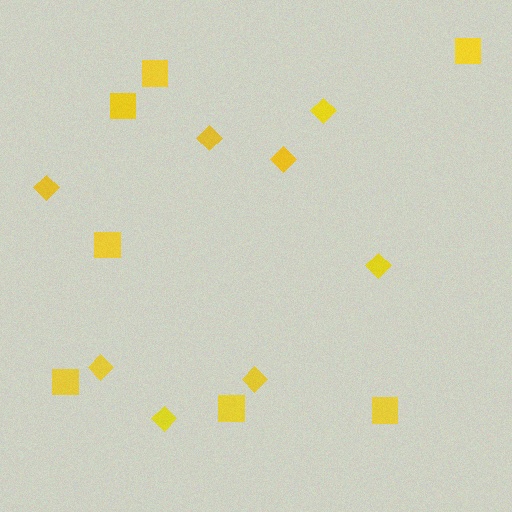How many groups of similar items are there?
There are 2 groups: one group of diamonds (8) and one group of squares (7).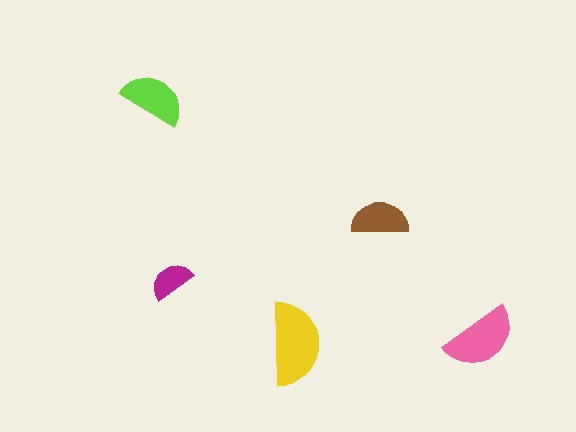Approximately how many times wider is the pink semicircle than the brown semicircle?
About 1.5 times wider.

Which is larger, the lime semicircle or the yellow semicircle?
The yellow one.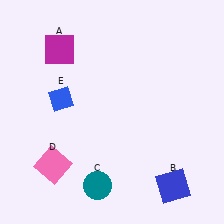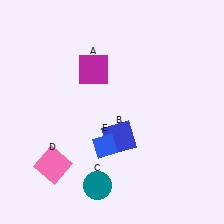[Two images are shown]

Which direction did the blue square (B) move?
The blue square (B) moved left.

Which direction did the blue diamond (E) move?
The blue diamond (E) moved down.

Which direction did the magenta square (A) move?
The magenta square (A) moved right.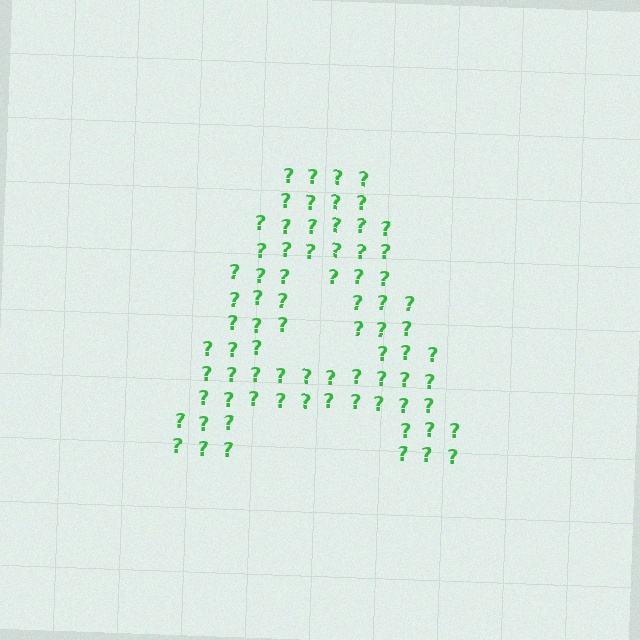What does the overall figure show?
The overall figure shows the letter A.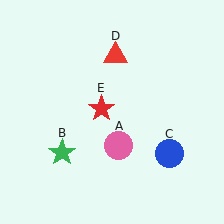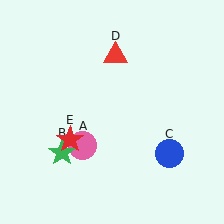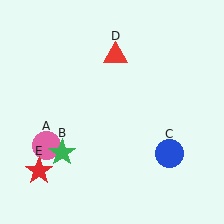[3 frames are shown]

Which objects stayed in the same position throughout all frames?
Green star (object B) and blue circle (object C) and red triangle (object D) remained stationary.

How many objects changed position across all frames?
2 objects changed position: pink circle (object A), red star (object E).